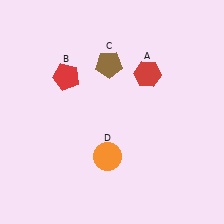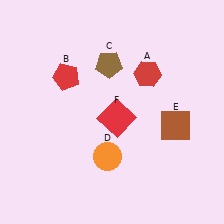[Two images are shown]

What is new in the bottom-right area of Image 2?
A brown square (E) was added in the bottom-right area of Image 2.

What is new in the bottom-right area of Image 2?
A red square (F) was added in the bottom-right area of Image 2.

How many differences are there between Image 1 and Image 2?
There are 2 differences between the two images.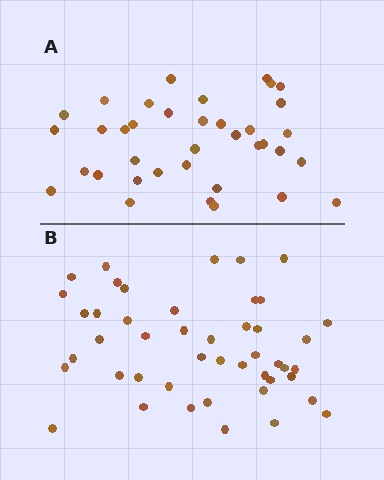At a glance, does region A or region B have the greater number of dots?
Region B (the bottom region) has more dots.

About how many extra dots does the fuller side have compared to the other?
Region B has roughly 8 or so more dots than region A.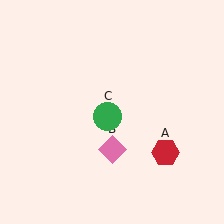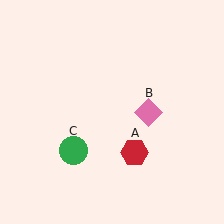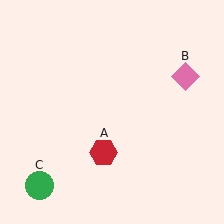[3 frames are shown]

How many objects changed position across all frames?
3 objects changed position: red hexagon (object A), pink diamond (object B), green circle (object C).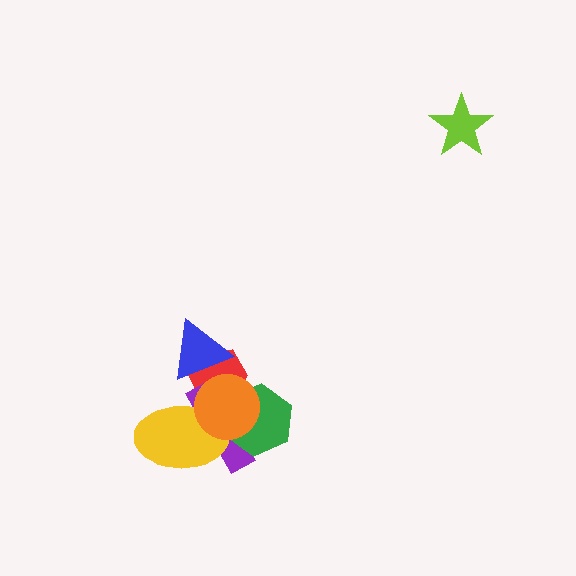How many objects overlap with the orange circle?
4 objects overlap with the orange circle.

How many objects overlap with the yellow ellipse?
2 objects overlap with the yellow ellipse.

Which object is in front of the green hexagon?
The orange circle is in front of the green hexagon.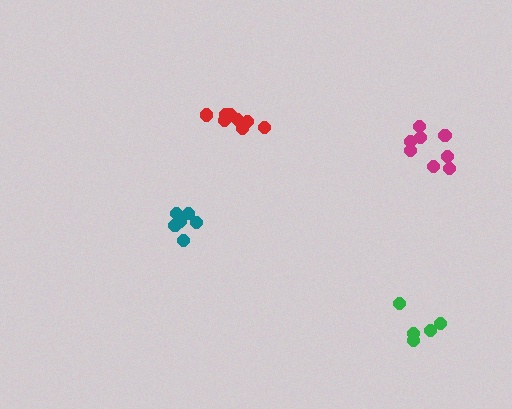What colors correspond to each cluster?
The clusters are colored: teal, red, green, magenta.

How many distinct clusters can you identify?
There are 4 distinct clusters.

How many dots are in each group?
Group 1: 6 dots, Group 2: 9 dots, Group 3: 5 dots, Group 4: 8 dots (28 total).